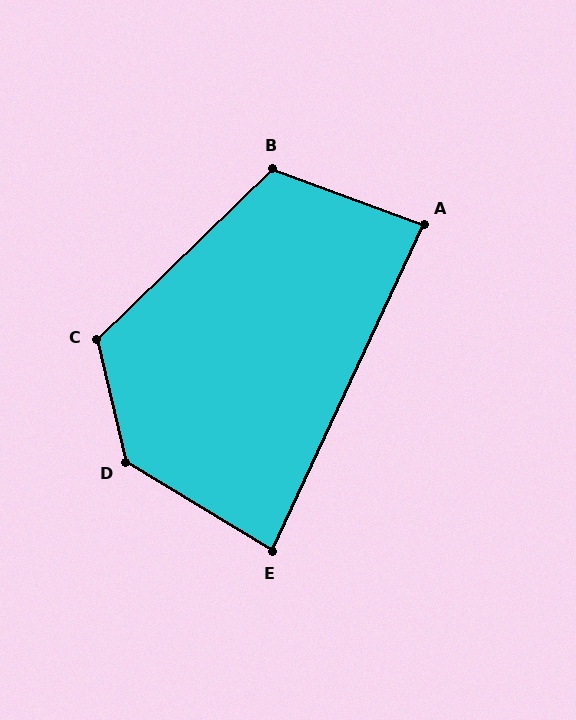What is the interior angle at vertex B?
Approximately 115 degrees (obtuse).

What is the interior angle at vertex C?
Approximately 121 degrees (obtuse).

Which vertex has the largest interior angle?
D, at approximately 134 degrees.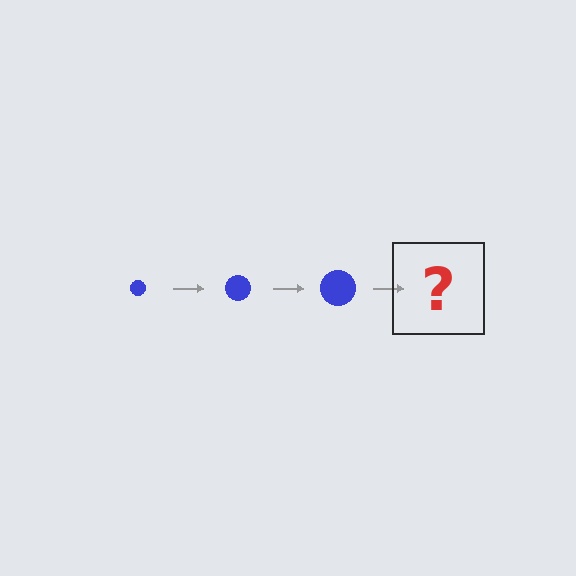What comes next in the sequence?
The next element should be a blue circle, larger than the previous one.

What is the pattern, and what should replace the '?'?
The pattern is that the circle gets progressively larger each step. The '?' should be a blue circle, larger than the previous one.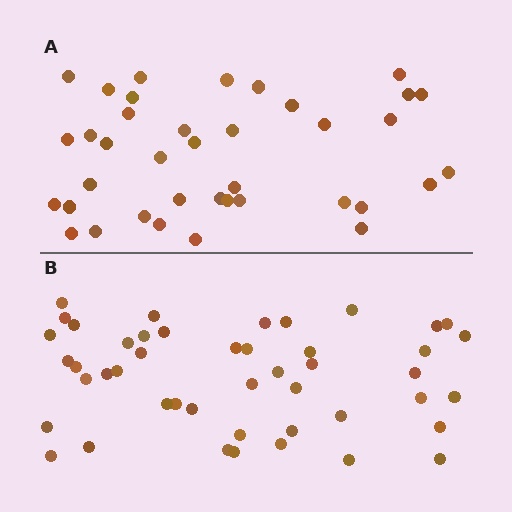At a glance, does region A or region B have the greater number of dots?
Region B (the bottom region) has more dots.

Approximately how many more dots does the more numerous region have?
Region B has roughly 8 or so more dots than region A.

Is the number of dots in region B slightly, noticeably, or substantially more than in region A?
Region B has only slightly more — the two regions are fairly close. The ratio is roughly 1.2 to 1.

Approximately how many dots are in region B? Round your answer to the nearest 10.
About 50 dots. (The exact count is 46, which rounds to 50.)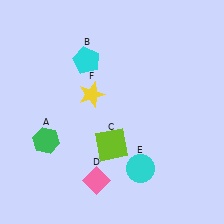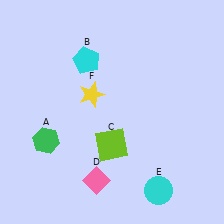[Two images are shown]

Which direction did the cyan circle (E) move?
The cyan circle (E) moved down.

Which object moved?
The cyan circle (E) moved down.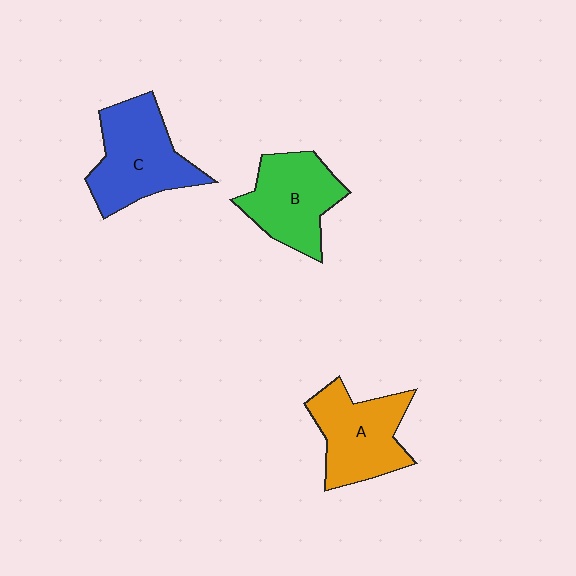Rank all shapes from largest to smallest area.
From largest to smallest: C (blue), A (orange), B (green).